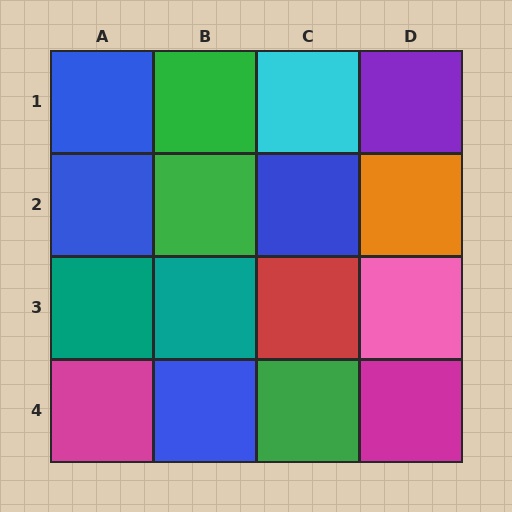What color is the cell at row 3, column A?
Teal.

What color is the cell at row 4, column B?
Blue.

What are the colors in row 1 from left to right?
Blue, green, cyan, purple.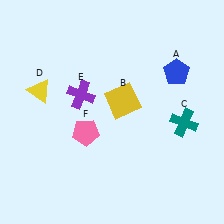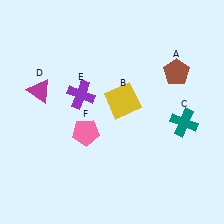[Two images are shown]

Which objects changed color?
A changed from blue to brown. D changed from yellow to magenta.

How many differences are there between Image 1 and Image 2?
There are 2 differences between the two images.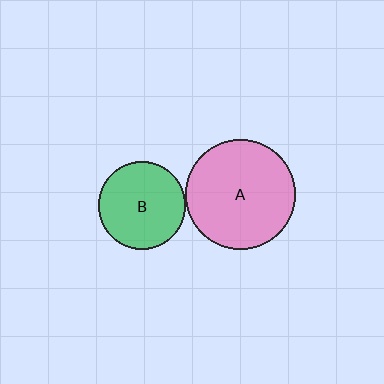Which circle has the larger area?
Circle A (pink).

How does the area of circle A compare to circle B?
Approximately 1.6 times.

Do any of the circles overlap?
No, none of the circles overlap.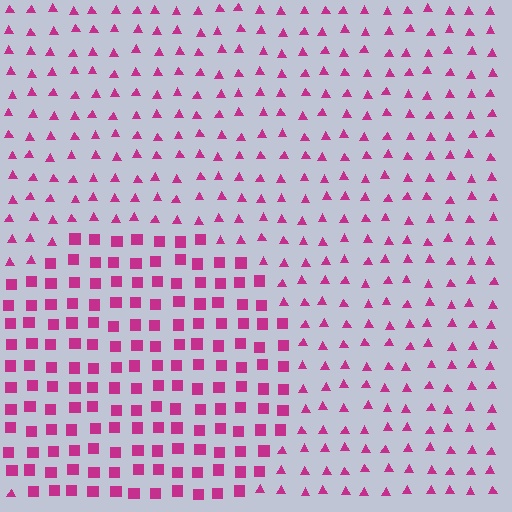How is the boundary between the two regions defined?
The boundary is defined by a change in element shape: squares inside vs. triangles outside. All elements share the same color and spacing.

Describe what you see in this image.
The image is filled with small magenta elements arranged in a uniform grid. A circle-shaped region contains squares, while the surrounding area contains triangles. The boundary is defined purely by the change in element shape.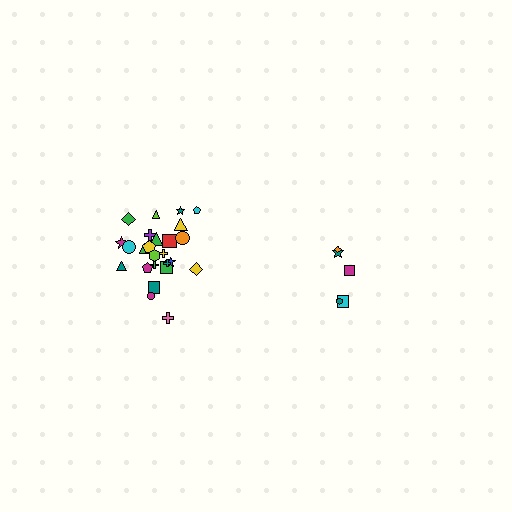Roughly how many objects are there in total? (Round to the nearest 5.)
Roughly 30 objects in total.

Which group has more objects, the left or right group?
The left group.